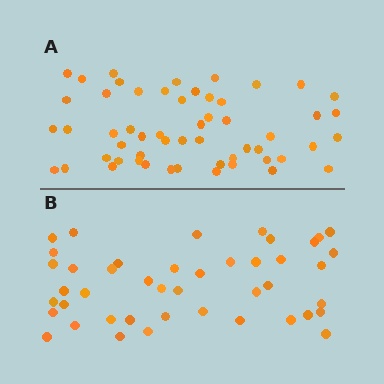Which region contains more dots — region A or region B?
Region A (the top region) has more dots.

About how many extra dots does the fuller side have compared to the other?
Region A has roughly 12 or so more dots than region B.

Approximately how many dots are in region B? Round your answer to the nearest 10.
About 40 dots. (The exact count is 44, which rounds to 40.)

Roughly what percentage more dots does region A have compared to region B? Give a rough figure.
About 25% more.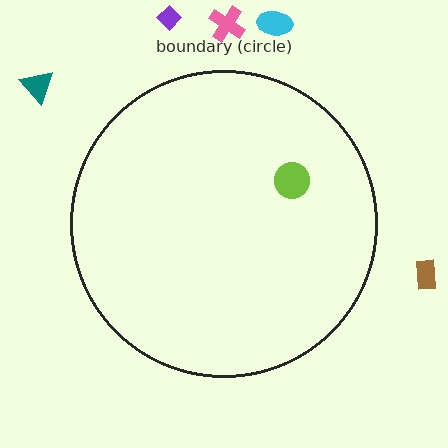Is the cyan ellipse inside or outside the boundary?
Outside.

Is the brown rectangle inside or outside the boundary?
Outside.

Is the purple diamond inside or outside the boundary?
Outside.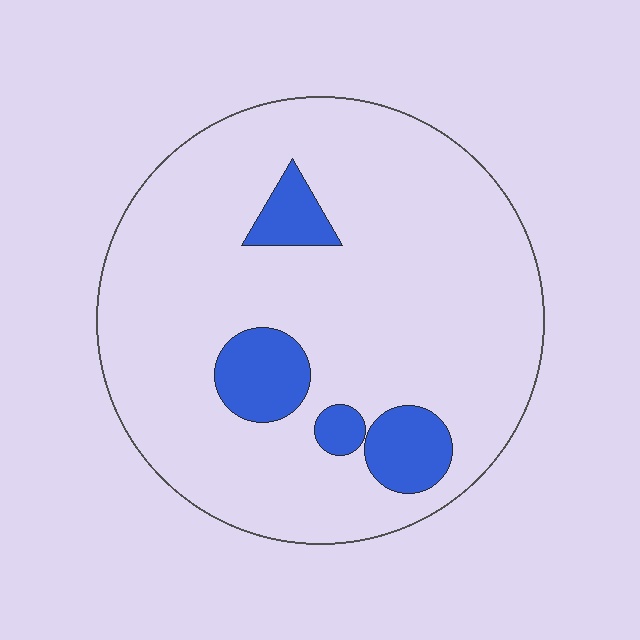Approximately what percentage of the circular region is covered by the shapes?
Approximately 15%.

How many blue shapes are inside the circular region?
4.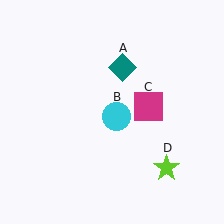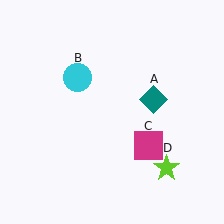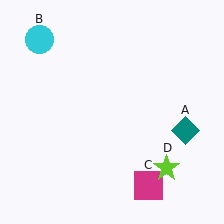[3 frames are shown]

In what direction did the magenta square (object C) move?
The magenta square (object C) moved down.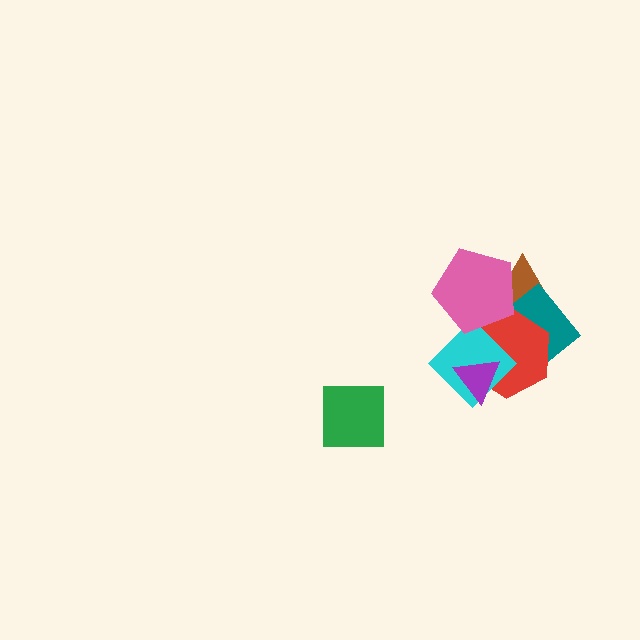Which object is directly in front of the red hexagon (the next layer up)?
The cyan diamond is directly in front of the red hexagon.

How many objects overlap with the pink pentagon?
4 objects overlap with the pink pentagon.